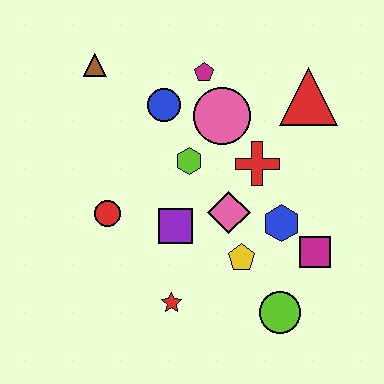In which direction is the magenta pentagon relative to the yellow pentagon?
The magenta pentagon is above the yellow pentagon.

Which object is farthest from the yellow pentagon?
The brown triangle is farthest from the yellow pentagon.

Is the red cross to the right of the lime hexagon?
Yes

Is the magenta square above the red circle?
No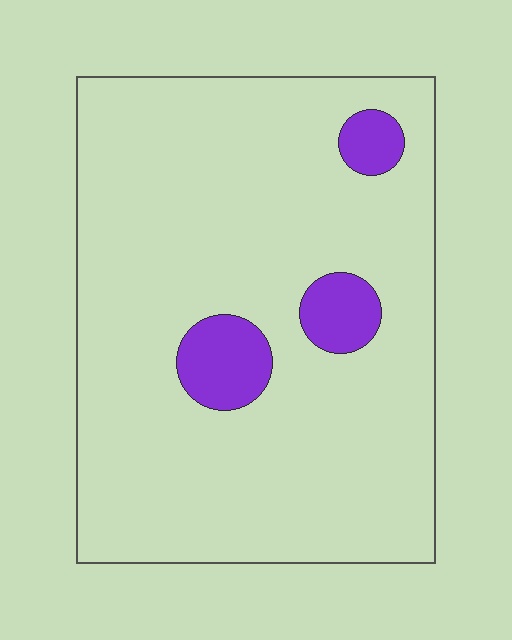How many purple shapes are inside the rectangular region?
3.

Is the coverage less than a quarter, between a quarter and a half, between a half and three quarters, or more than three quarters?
Less than a quarter.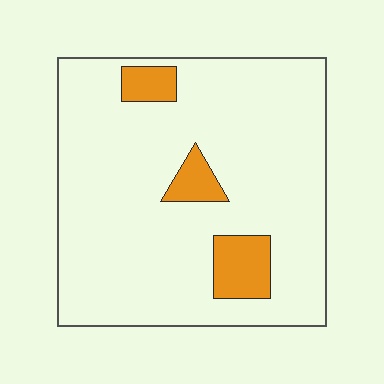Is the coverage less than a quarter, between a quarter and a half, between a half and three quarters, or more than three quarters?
Less than a quarter.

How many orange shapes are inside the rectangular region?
3.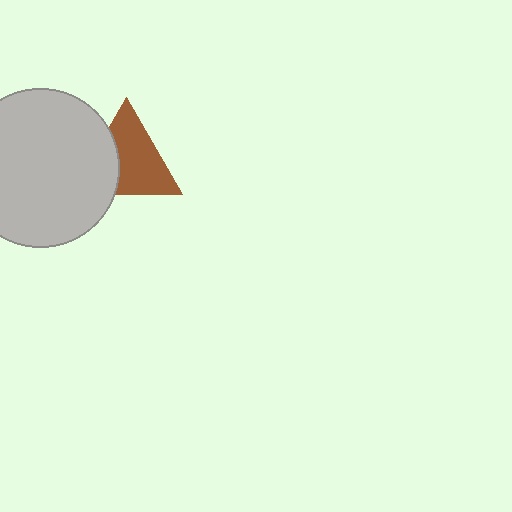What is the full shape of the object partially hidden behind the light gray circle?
The partially hidden object is a brown triangle.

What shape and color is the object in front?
The object in front is a light gray circle.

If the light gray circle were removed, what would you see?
You would see the complete brown triangle.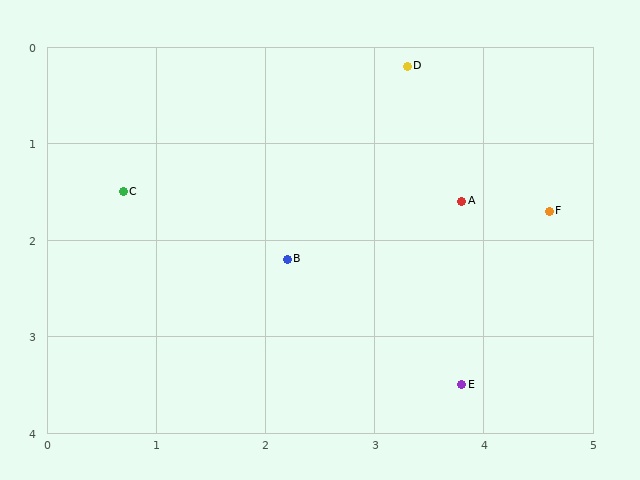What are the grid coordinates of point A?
Point A is at approximately (3.8, 1.6).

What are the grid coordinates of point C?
Point C is at approximately (0.7, 1.5).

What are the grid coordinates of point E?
Point E is at approximately (3.8, 3.5).